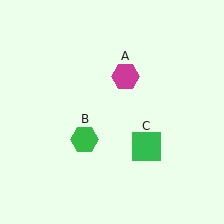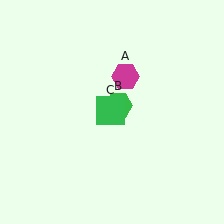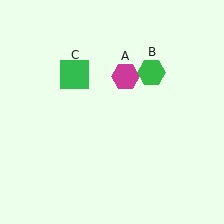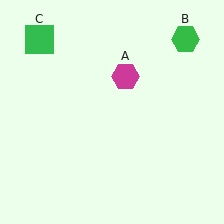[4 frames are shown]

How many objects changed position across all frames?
2 objects changed position: green hexagon (object B), green square (object C).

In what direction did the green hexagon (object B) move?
The green hexagon (object B) moved up and to the right.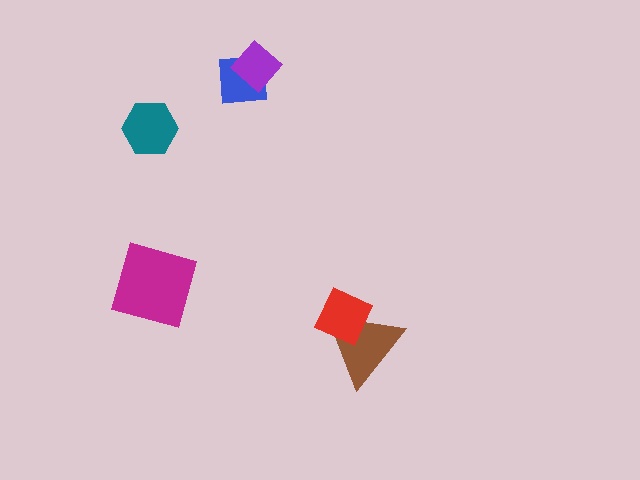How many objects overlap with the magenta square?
0 objects overlap with the magenta square.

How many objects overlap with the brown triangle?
1 object overlaps with the brown triangle.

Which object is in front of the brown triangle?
The red diamond is in front of the brown triangle.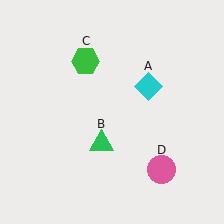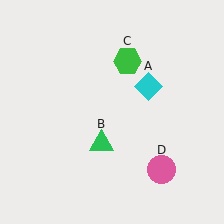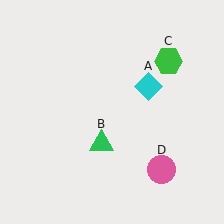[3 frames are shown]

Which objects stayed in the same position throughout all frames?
Cyan diamond (object A) and green triangle (object B) and pink circle (object D) remained stationary.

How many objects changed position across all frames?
1 object changed position: green hexagon (object C).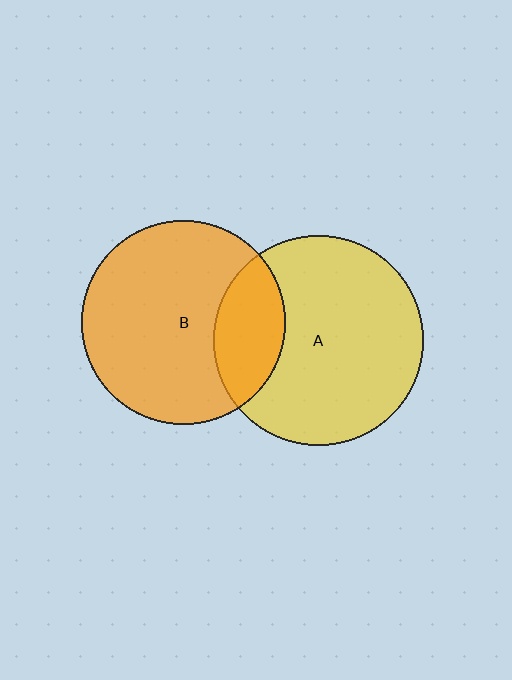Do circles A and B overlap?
Yes.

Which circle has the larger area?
Circle A (yellow).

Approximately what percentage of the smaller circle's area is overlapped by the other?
Approximately 25%.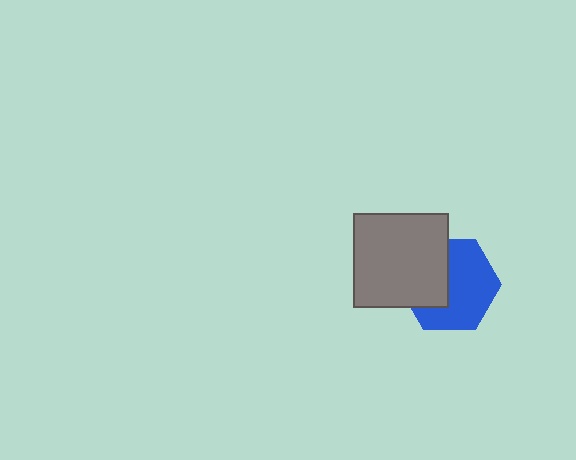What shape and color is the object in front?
The object in front is a gray square.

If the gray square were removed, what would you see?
You would see the complete blue hexagon.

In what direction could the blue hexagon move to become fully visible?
The blue hexagon could move right. That would shift it out from behind the gray square entirely.